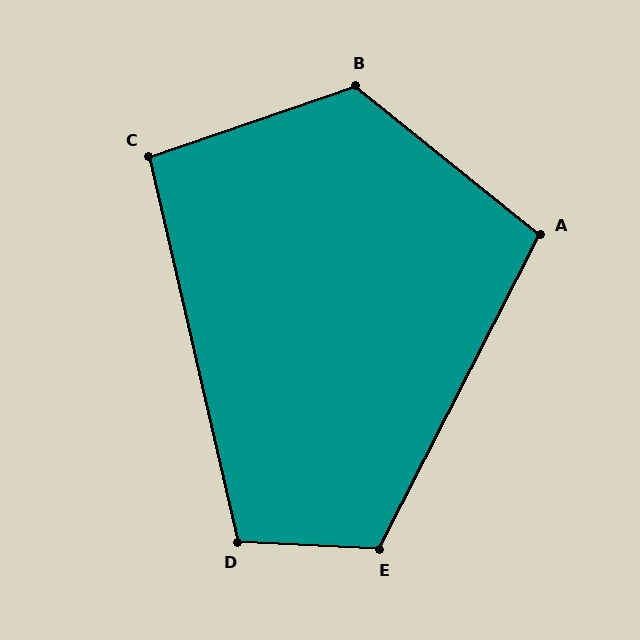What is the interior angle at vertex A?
Approximately 102 degrees (obtuse).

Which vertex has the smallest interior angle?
C, at approximately 96 degrees.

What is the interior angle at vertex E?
Approximately 114 degrees (obtuse).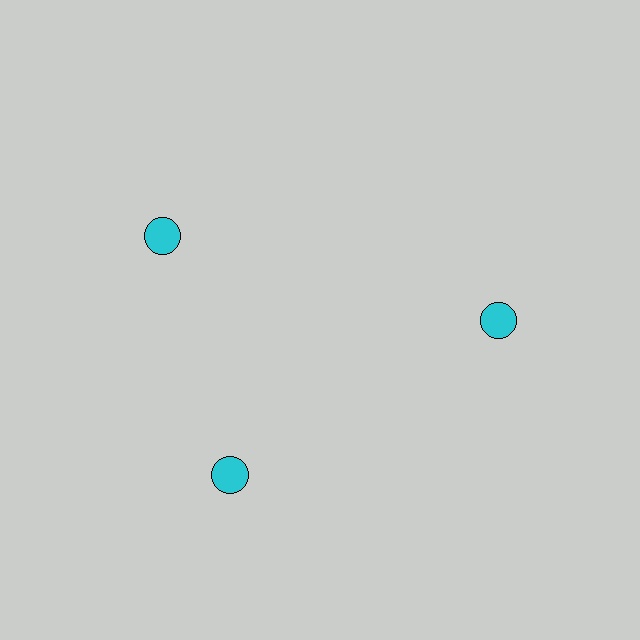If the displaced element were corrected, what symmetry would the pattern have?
It would have 3-fold rotational symmetry — the pattern would map onto itself every 120 degrees.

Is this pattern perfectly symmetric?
No. The 3 cyan circles are arranged in a ring, but one element near the 11 o'clock position is rotated out of alignment along the ring, breaking the 3-fold rotational symmetry.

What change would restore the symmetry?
The symmetry would be restored by rotating it back into even spacing with its neighbors so that all 3 circles sit at equal angles and equal distance from the center.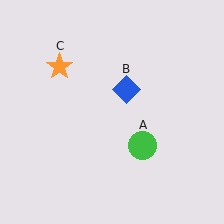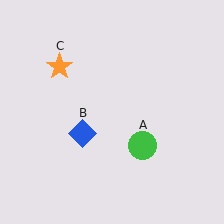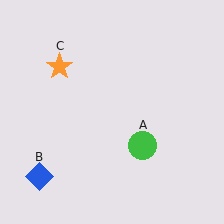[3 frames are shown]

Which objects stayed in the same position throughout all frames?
Green circle (object A) and orange star (object C) remained stationary.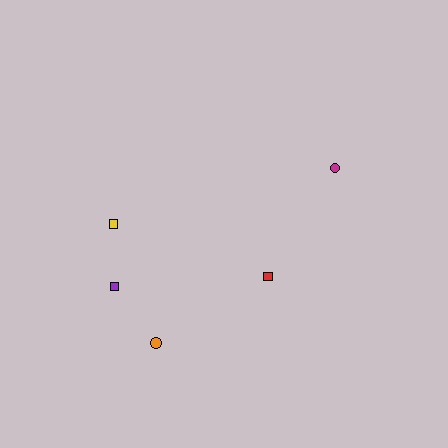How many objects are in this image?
There are 5 objects.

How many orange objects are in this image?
There is 1 orange object.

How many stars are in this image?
There are no stars.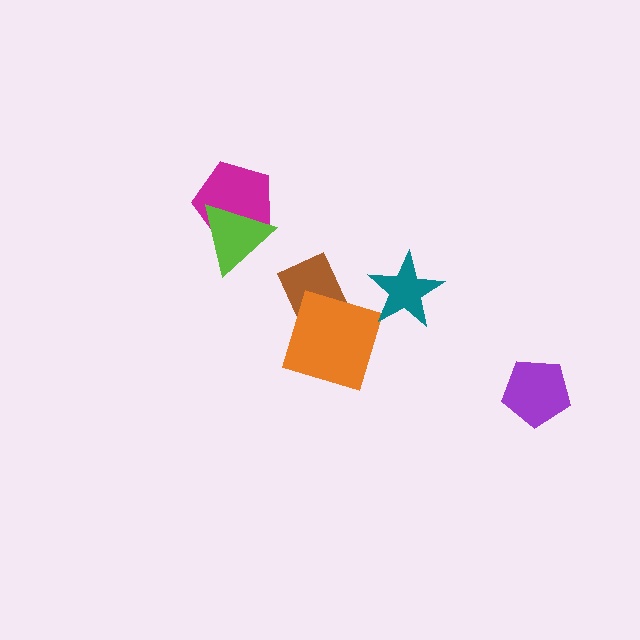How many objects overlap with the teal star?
0 objects overlap with the teal star.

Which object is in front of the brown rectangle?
The orange square is in front of the brown rectangle.